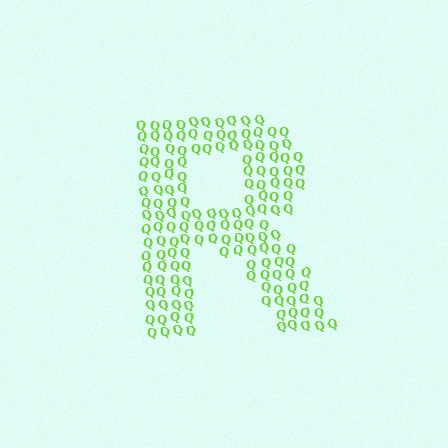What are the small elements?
The small elements are letter Q's.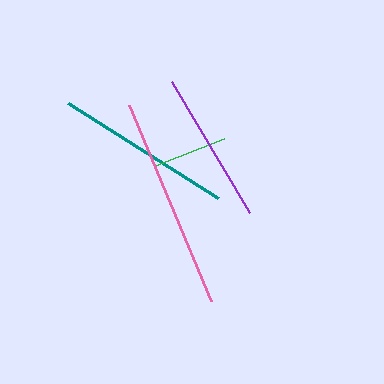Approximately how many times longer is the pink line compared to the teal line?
The pink line is approximately 1.2 times the length of the teal line.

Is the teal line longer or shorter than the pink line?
The pink line is longer than the teal line.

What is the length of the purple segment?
The purple segment is approximately 152 pixels long.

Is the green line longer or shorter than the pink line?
The pink line is longer than the green line.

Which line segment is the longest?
The pink line is the longest at approximately 213 pixels.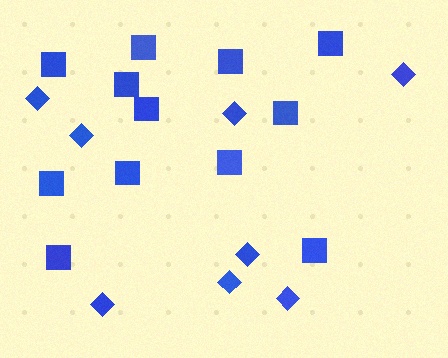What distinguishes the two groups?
There are 2 groups: one group of diamonds (8) and one group of squares (12).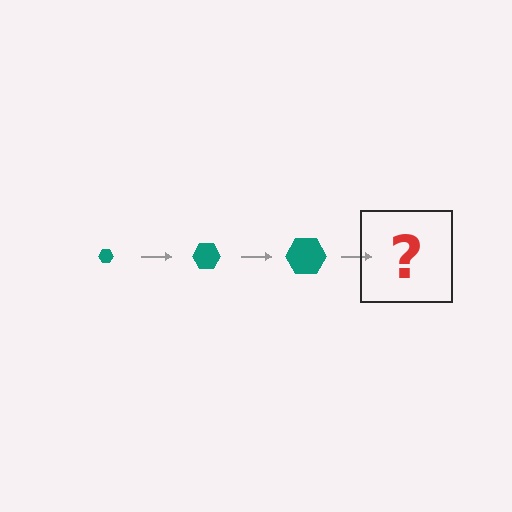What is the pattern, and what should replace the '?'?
The pattern is that the hexagon gets progressively larger each step. The '?' should be a teal hexagon, larger than the previous one.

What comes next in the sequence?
The next element should be a teal hexagon, larger than the previous one.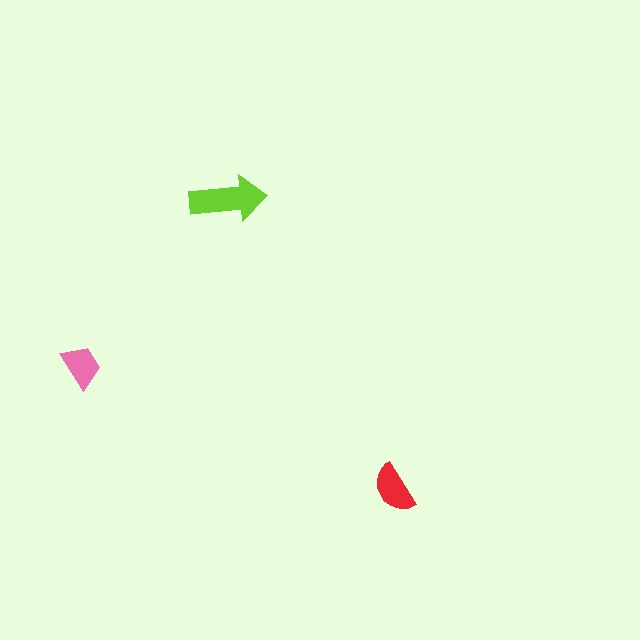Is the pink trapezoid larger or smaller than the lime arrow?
Smaller.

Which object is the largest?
The lime arrow.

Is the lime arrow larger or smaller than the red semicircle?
Larger.